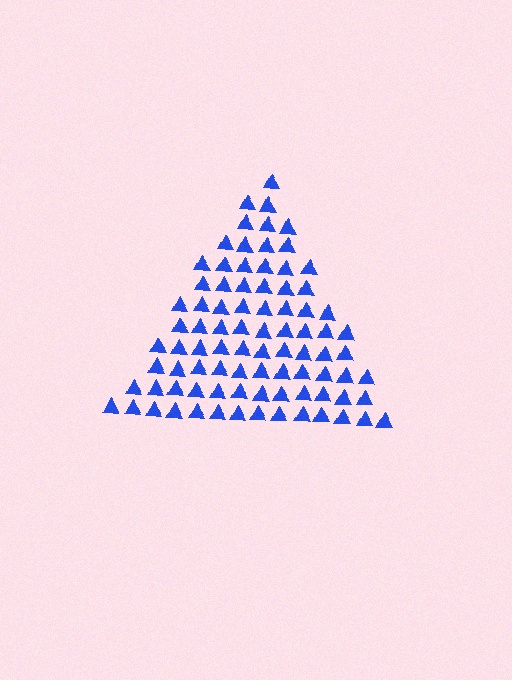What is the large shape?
The large shape is a triangle.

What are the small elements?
The small elements are triangles.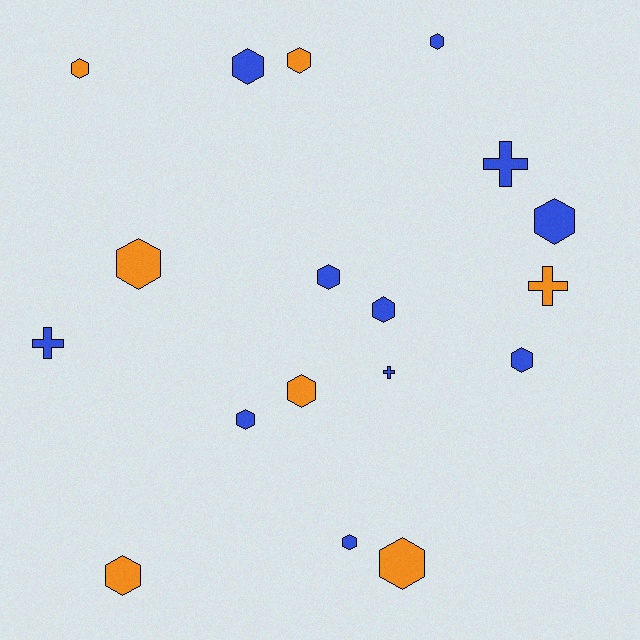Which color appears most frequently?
Blue, with 11 objects.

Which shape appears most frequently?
Hexagon, with 14 objects.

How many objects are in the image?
There are 18 objects.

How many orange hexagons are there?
There are 6 orange hexagons.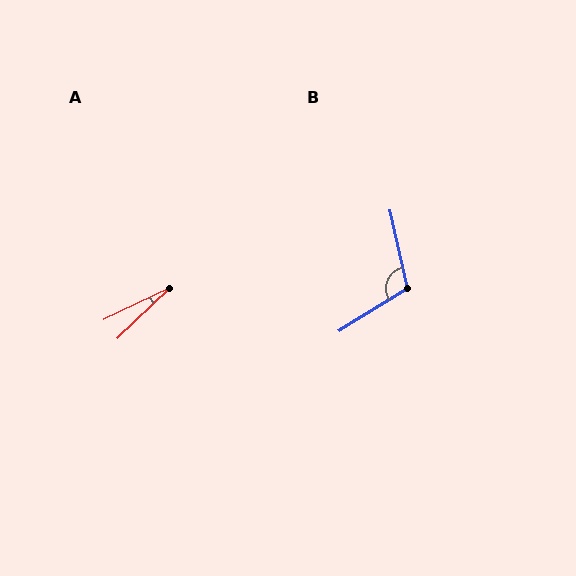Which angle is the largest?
B, at approximately 109 degrees.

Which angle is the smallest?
A, at approximately 19 degrees.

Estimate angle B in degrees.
Approximately 109 degrees.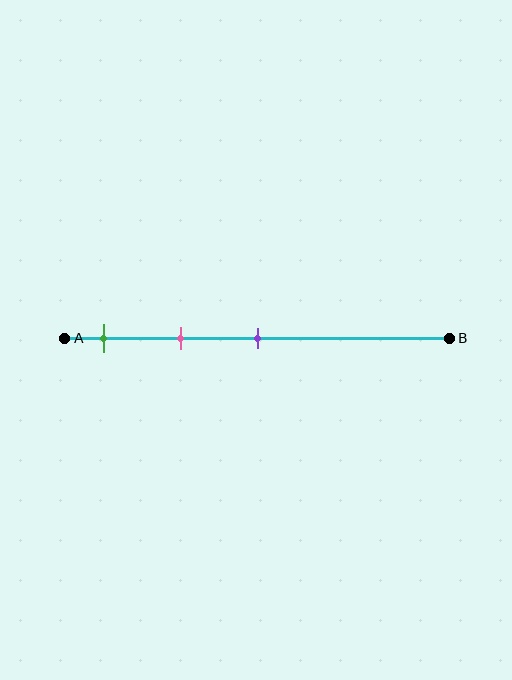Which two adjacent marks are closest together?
The green and pink marks are the closest adjacent pair.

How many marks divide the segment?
There are 3 marks dividing the segment.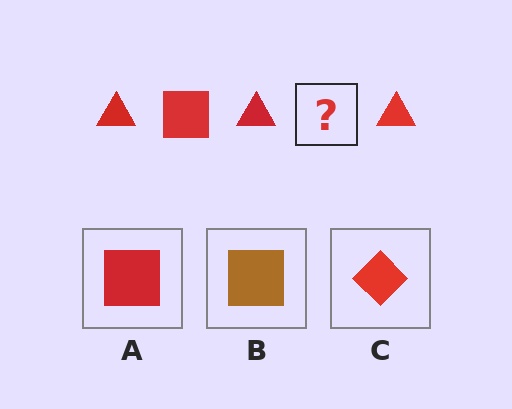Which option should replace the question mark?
Option A.